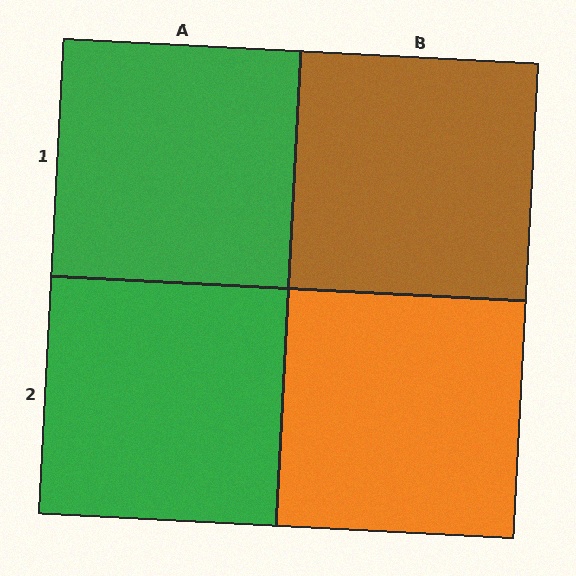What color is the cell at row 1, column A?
Green.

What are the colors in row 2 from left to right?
Green, orange.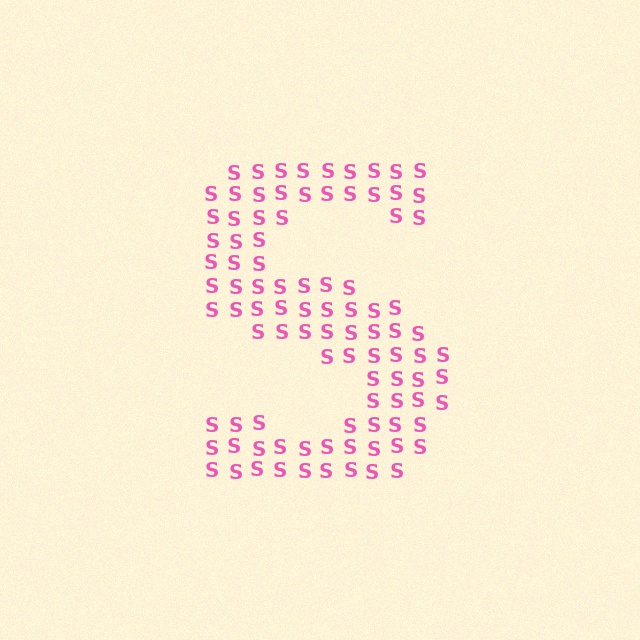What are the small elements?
The small elements are letter S's.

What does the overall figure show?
The overall figure shows the letter S.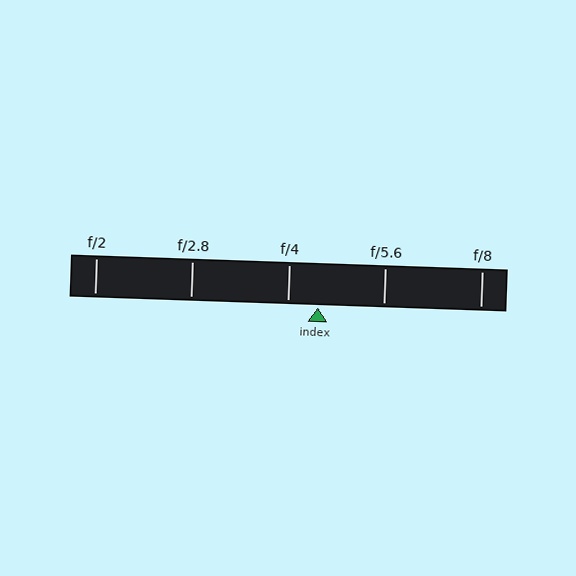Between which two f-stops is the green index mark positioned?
The index mark is between f/4 and f/5.6.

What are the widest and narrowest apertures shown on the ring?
The widest aperture shown is f/2 and the narrowest is f/8.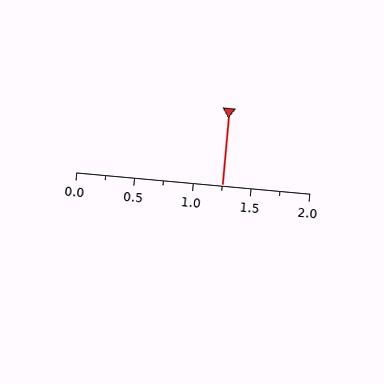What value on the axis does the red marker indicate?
The marker indicates approximately 1.25.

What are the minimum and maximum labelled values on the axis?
The axis runs from 0.0 to 2.0.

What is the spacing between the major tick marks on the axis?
The major ticks are spaced 0.5 apart.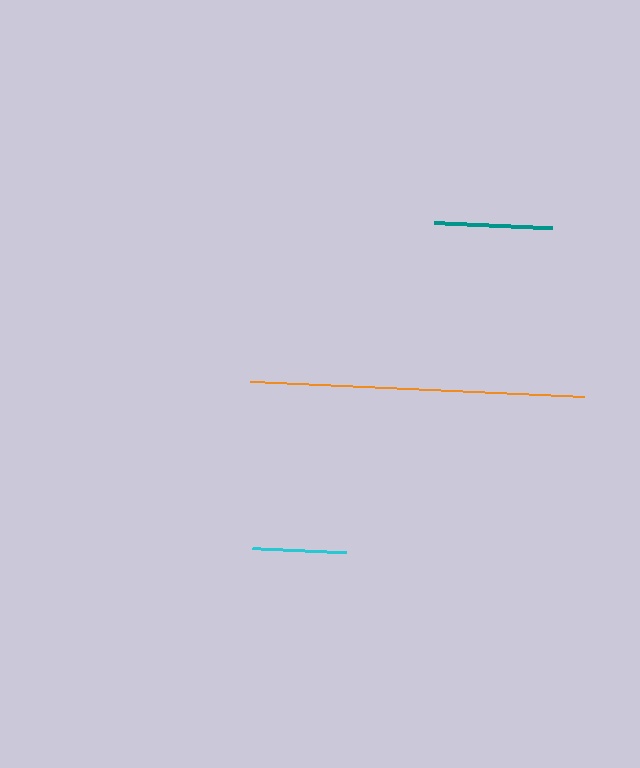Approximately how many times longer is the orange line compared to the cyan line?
The orange line is approximately 3.6 times the length of the cyan line.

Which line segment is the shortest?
The cyan line is the shortest at approximately 94 pixels.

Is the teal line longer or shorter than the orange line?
The orange line is longer than the teal line.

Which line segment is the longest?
The orange line is the longest at approximately 334 pixels.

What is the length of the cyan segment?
The cyan segment is approximately 94 pixels long.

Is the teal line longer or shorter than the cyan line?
The teal line is longer than the cyan line.